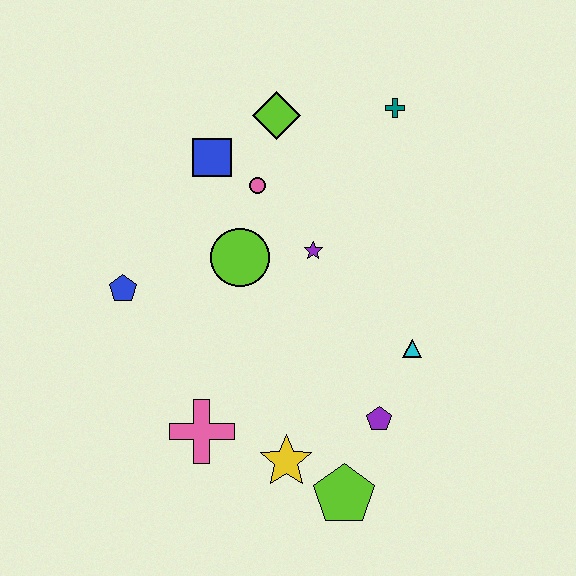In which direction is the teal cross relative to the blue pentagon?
The teal cross is to the right of the blue pentagon.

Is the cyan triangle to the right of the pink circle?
Yes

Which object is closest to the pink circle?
The blue square is closest to the pink circle.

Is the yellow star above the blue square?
No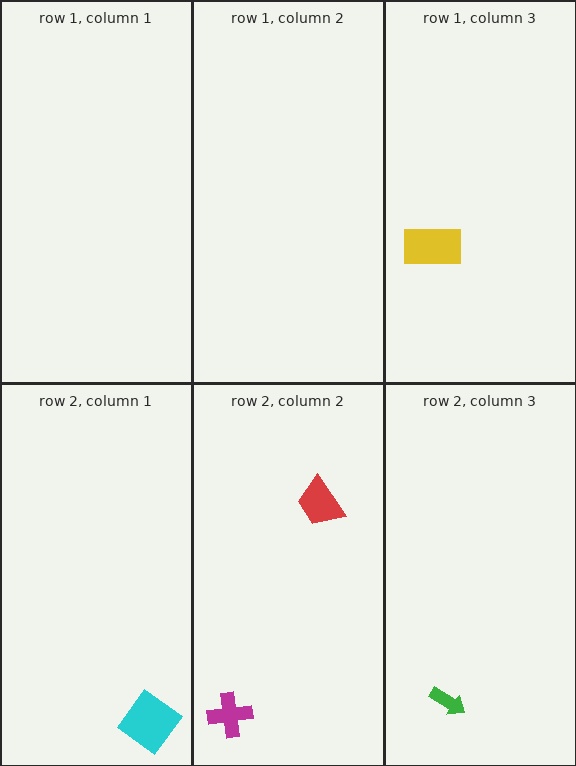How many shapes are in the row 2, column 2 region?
2.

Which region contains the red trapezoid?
The row 2, column 2 region.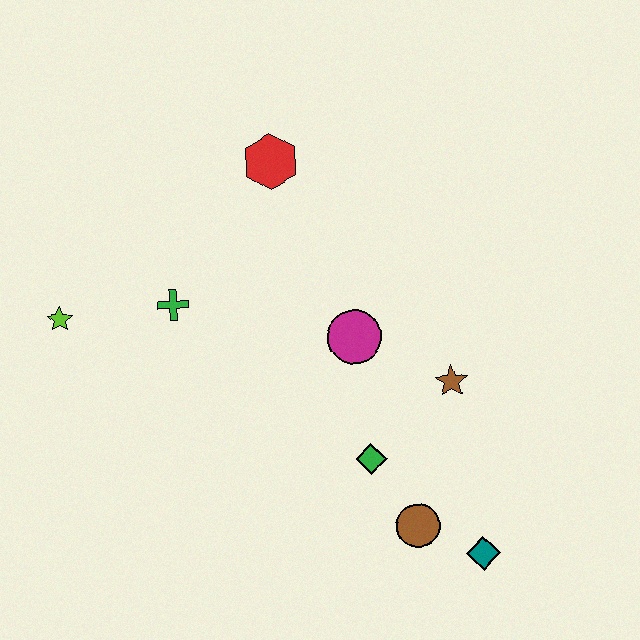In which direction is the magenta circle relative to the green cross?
The magenta circle is to the right of the green cross.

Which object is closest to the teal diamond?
The brown circle is closest to the teal diamond.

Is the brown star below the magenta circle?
Yes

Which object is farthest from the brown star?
The lime star is farthest from the brown star.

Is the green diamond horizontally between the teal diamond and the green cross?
Yes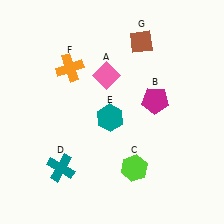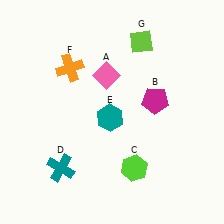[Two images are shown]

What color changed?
The diamond (G) changed from brown in Image 1 to lime in Image 2.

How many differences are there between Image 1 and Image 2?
There is 1 difference between the two images.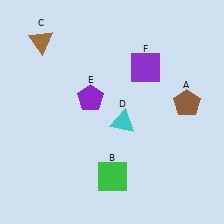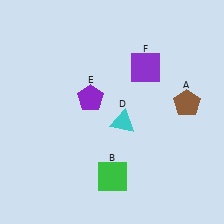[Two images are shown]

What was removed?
The brown triangle (C) was removed in Image 2.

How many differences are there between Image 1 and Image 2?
There is 1 difference between the two images.